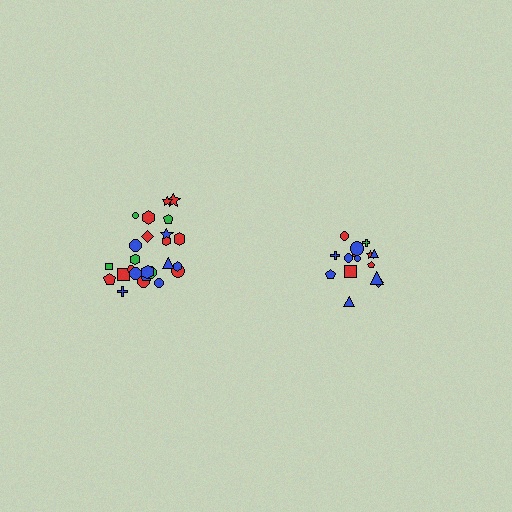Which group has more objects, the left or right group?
The left group.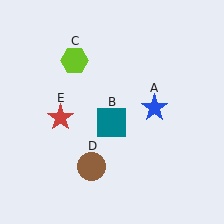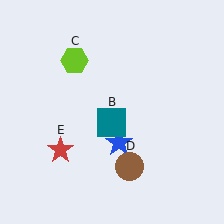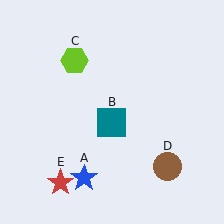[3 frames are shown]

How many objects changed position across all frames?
3 objects changed position: blue star (object A), brown circle (object D), red star (object E).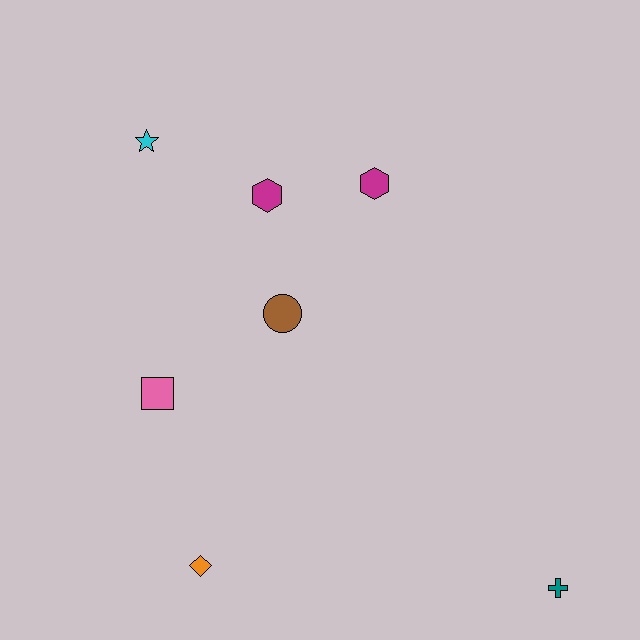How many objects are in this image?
There are 7 objects.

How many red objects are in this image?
There are no red objects.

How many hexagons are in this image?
There are 2 hexagons.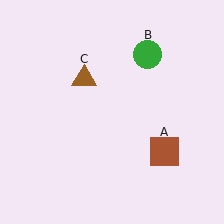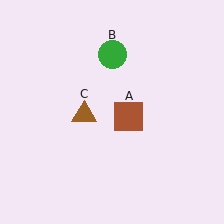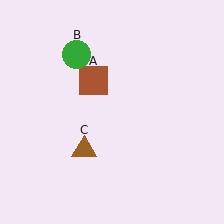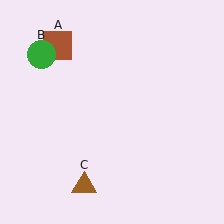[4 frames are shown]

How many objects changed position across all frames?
3 objects changed position: brown square (object A), green circle (object B), brown triangle (object C).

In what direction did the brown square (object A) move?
The brown square (object A) moved up and to the left.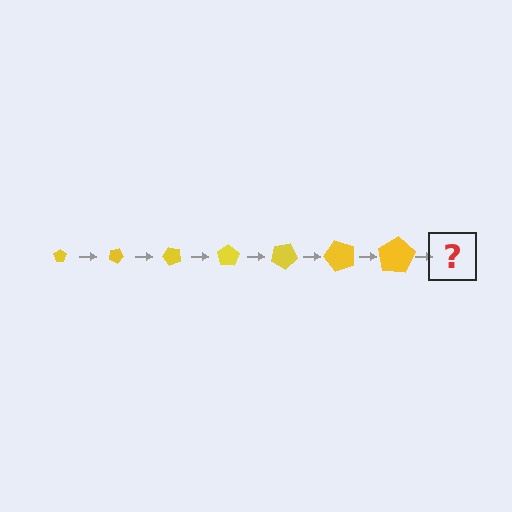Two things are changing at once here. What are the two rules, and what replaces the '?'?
The two rules are that the pentagon grows larger each step and it rotates 25 degrees each step. The '?' should be a pentagon, larger than the previous one and rotated 175 degrees from the start.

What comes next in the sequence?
The next element should be a pentagon, larger than the previous one and rotated 175 degrees from the start.